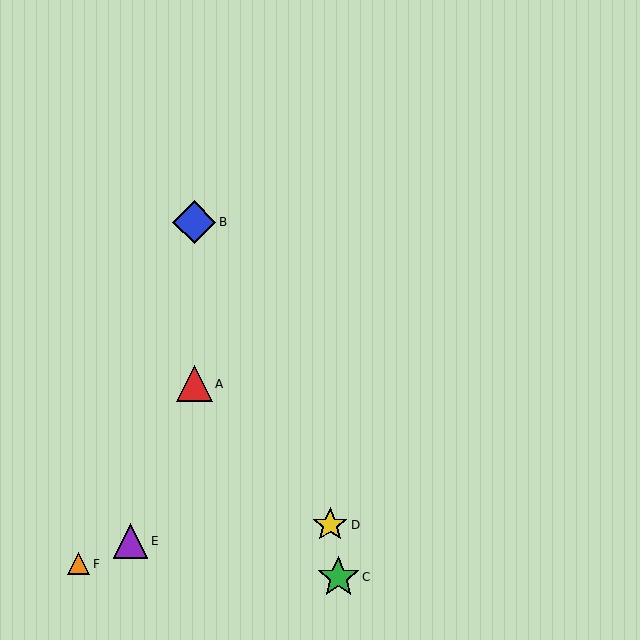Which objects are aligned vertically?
Objects A, B are aligned vertically.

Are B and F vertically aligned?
No, B is at x≈194 and F is at x≈78.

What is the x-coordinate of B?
Object B is at x≈194.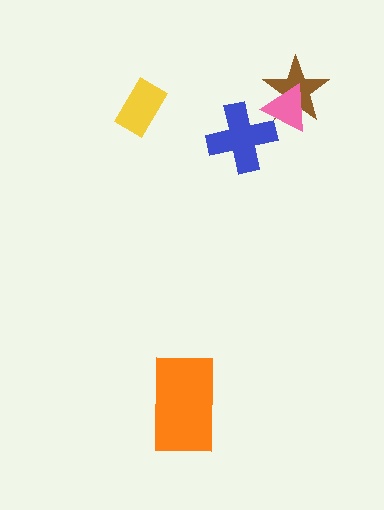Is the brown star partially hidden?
Yes, it is partially covered by another shape.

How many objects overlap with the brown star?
1 object overlaps with the brown star.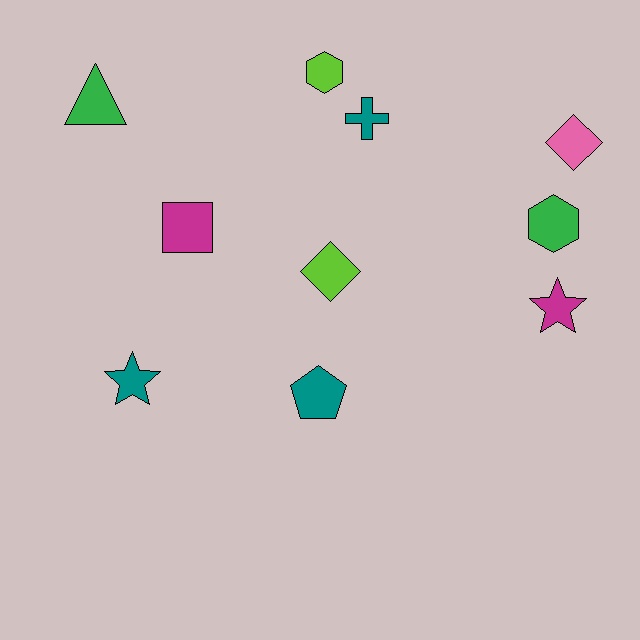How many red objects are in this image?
There are no red objects.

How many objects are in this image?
There are 10 objects.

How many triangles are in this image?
There is 1 triangle.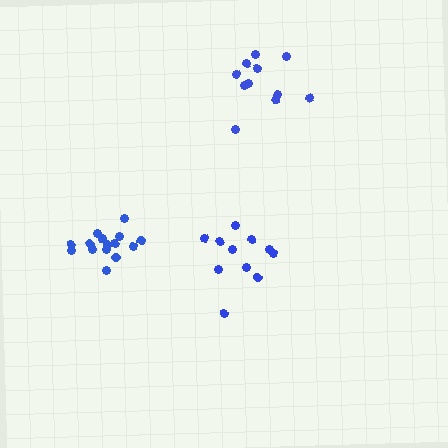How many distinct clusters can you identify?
There are 3 distinct clusters.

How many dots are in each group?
Group 1: 11 dots, Group 2: 11 dots, Group 3: 15 dots (37 total).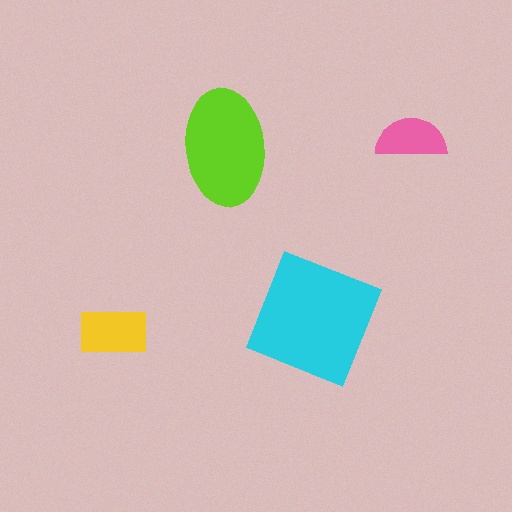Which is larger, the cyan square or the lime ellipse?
The cyan square.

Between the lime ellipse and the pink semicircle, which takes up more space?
The lime ellipse.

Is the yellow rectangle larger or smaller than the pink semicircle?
Larger.